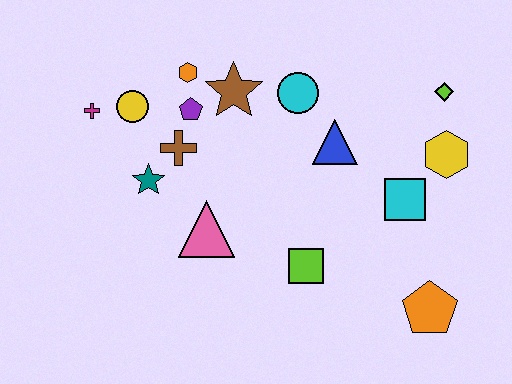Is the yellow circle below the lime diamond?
Yes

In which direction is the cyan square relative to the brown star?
The cyan square is to the right of the brown star.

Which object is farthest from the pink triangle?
The lime diamond is farthest from the pink triangle.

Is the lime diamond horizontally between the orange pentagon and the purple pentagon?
No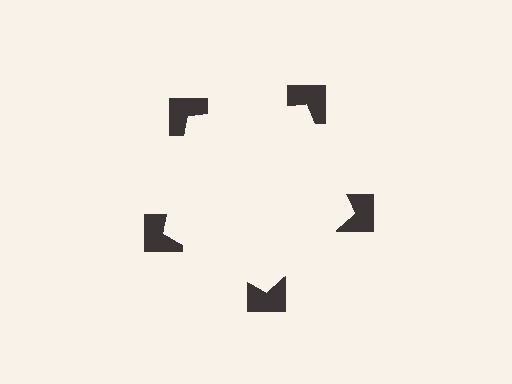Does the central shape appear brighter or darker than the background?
It typically appears slightly brighter than the background, even though no actual brightness change is drawn.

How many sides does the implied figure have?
5 sides.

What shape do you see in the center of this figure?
An illusory pentagon — its edges are inferred from the aligned wedge cuts in the notched squares, not physically drawn.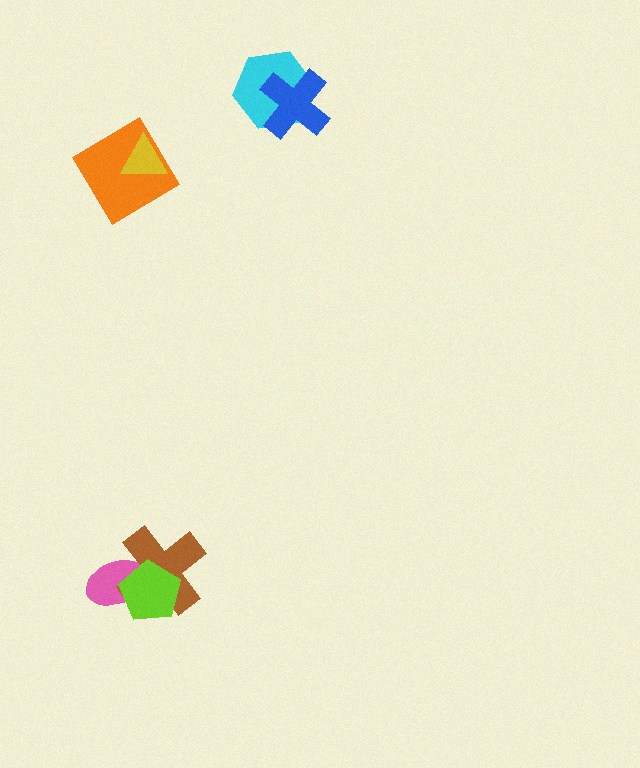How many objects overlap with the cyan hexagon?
1 object overlaps with the cyan hexagon.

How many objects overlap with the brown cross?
2 objects overlap with the brown cross.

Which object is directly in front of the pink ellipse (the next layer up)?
The brown cross is directly in front of the pink ellipse.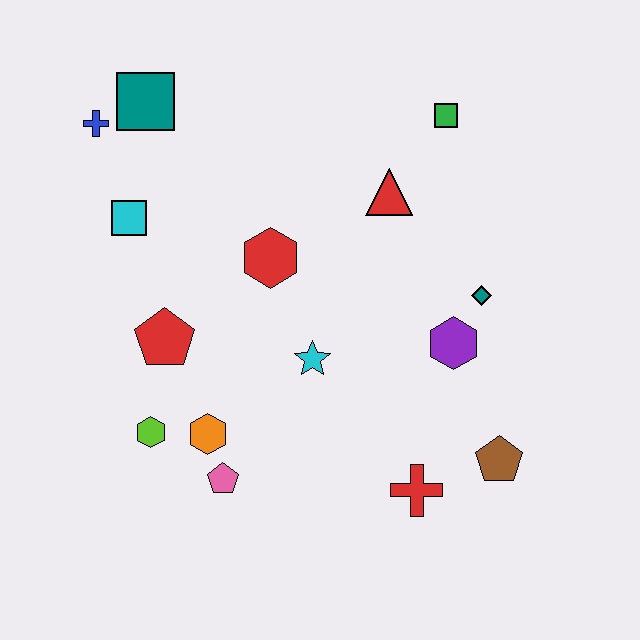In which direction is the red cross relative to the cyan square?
The red cross is to the right of the cyan square.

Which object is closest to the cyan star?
The red hexagon is closest to the cyan star.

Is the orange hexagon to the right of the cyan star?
No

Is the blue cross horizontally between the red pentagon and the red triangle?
No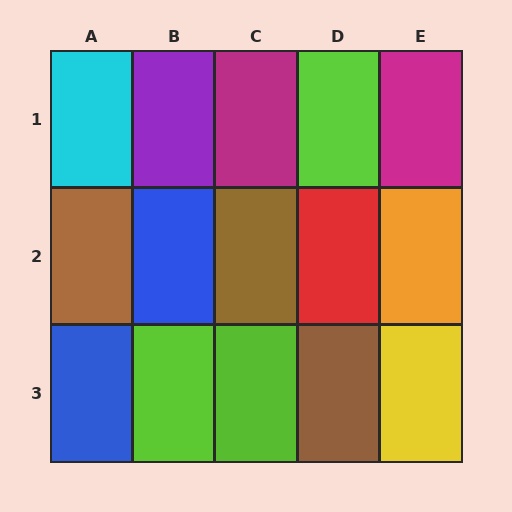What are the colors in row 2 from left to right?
Brown, blue, brown, red, orange.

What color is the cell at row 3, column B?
Lime.